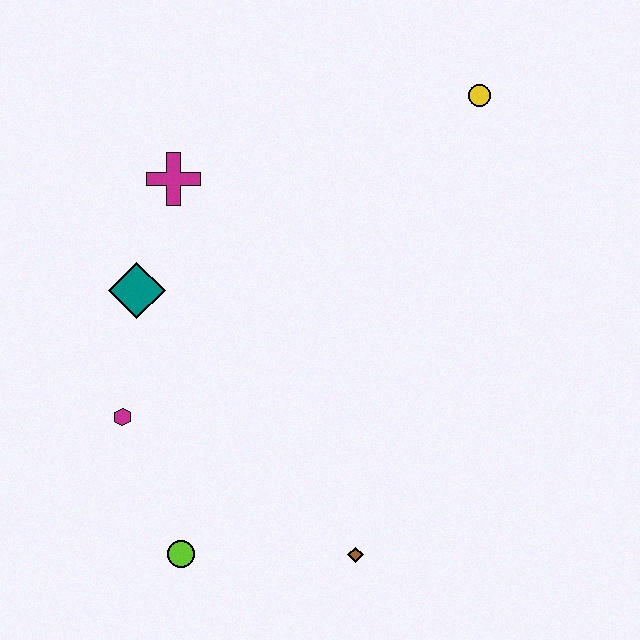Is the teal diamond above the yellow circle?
No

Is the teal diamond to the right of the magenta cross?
No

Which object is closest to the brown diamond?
The lime circle is closest to the brown diamond.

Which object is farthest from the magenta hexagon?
The yellow circle is farthest from the magenta hexagon.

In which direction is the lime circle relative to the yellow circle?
The lime circle is below the yellow circle.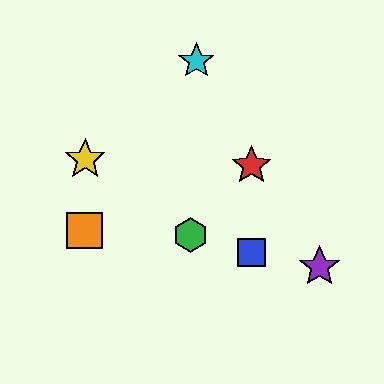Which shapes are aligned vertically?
The red star, the blue square are aligned vertically.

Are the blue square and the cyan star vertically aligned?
No, the blue square is at x≈251 and the cyan star is at x≈196.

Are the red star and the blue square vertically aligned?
Yes, both are at x≈251.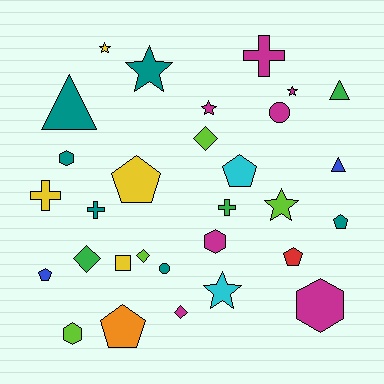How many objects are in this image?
There are 30 objects.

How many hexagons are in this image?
There are 4 hexagons.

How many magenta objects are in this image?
There are 7 magenta objects.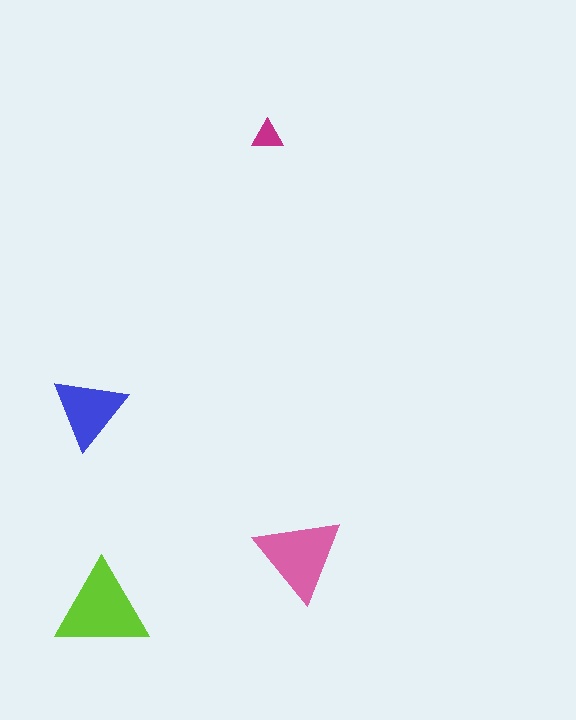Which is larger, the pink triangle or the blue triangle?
The pink one.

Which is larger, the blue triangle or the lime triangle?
The lime one.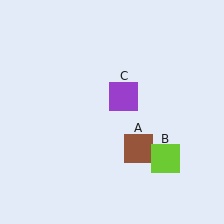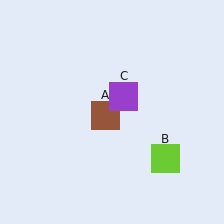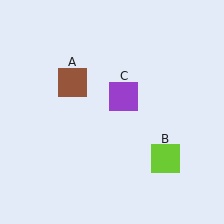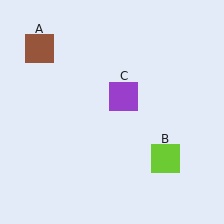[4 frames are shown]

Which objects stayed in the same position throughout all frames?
Lime square (object B) and purple square (object C) remained stationary.